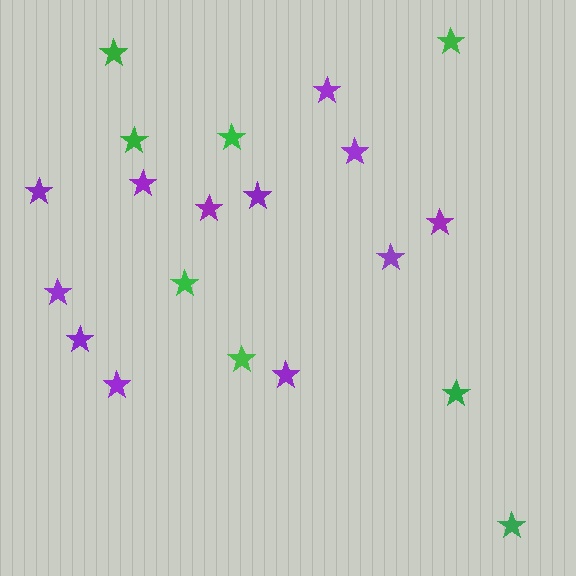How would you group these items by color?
There are 2 groups: one group of green stars (8) and one group of purple stars (12).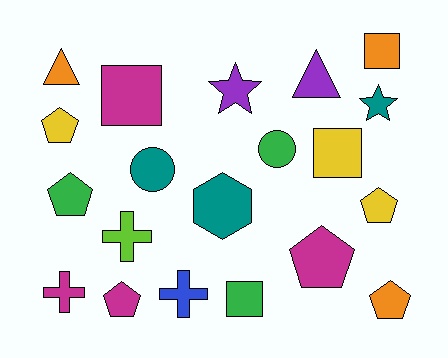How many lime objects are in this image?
There is 1 lime object.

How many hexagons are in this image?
There is 1 hexagon.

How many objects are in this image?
There are 20 objects.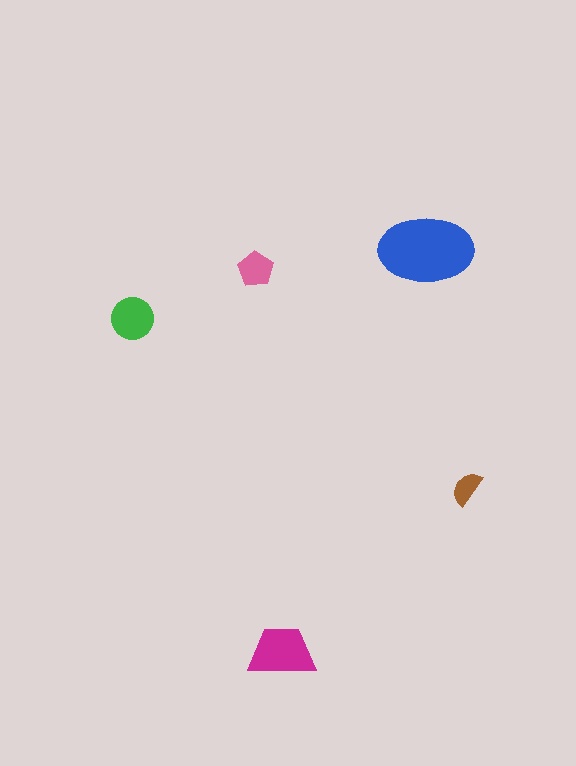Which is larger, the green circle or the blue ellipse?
The blue ellipse.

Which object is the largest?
The blue ellipse.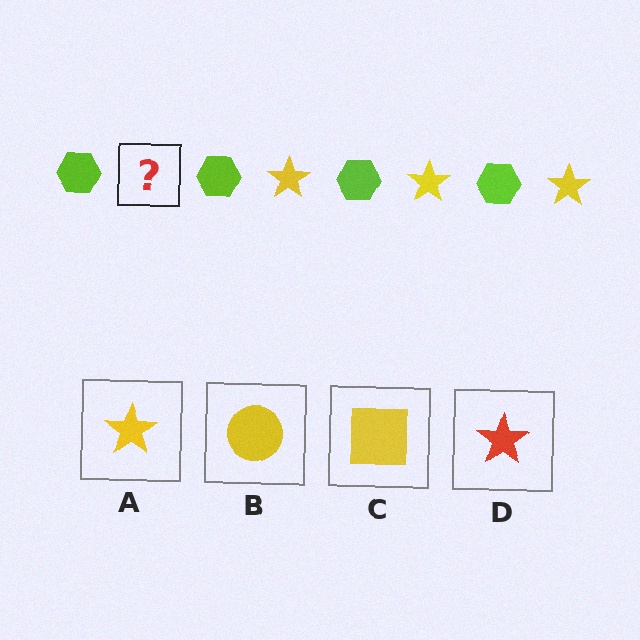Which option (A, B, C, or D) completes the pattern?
A.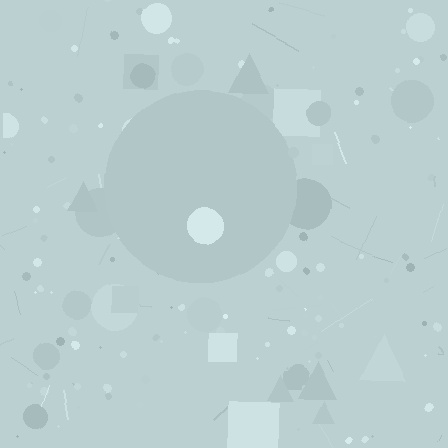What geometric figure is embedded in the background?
A circle is embedded in the background.